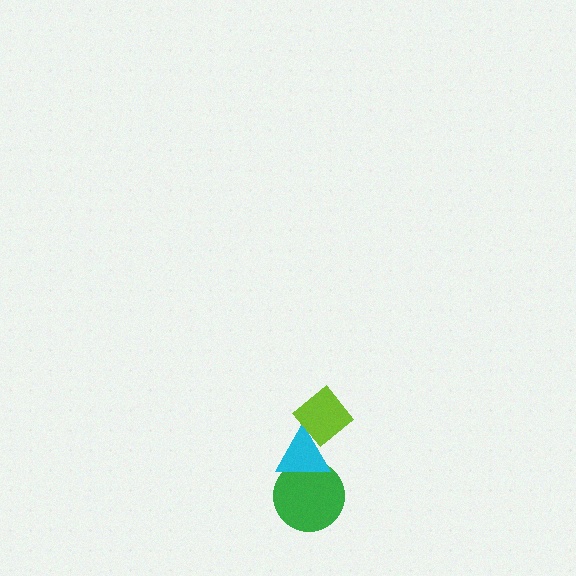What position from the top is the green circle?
The green circle is 3rd from the top.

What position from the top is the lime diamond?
The lime diamond is 1st from the top.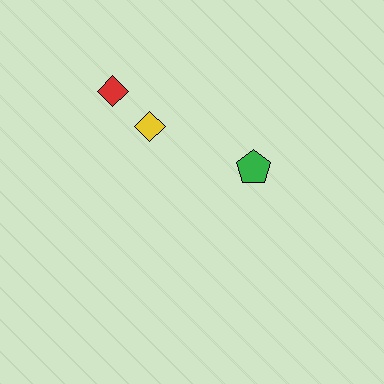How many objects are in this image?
There are 3 objects.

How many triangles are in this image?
There are no triangles.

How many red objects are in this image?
There is 1 red object.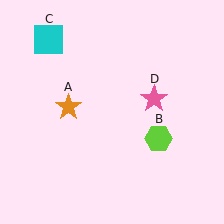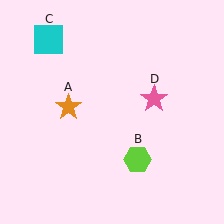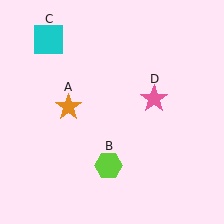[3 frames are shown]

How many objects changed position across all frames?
1 object changed position: lime hexagon (object B).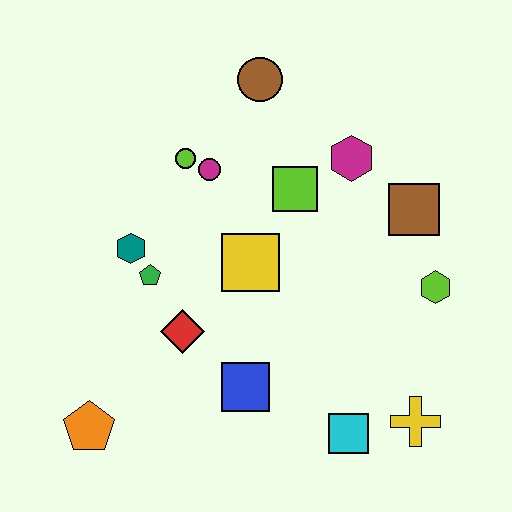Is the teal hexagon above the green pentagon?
Yes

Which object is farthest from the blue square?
The brown circle is farthest from the blue square.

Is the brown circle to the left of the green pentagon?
No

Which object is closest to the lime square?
The magenta hexagon is closest to the lime square.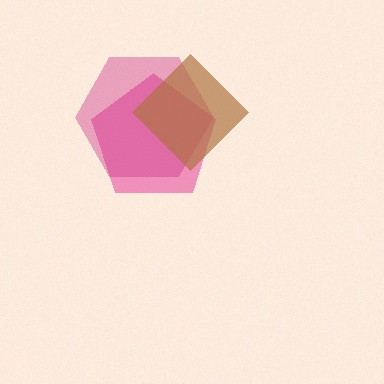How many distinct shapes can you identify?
There are 3 distinct shapes: a pink pentagon, a magenta hexagon, a brown diamond.